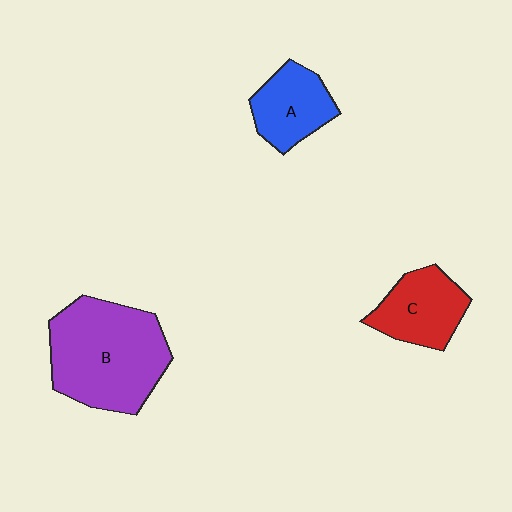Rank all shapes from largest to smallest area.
From largest to smallest: B (purple), C (red), A (blue).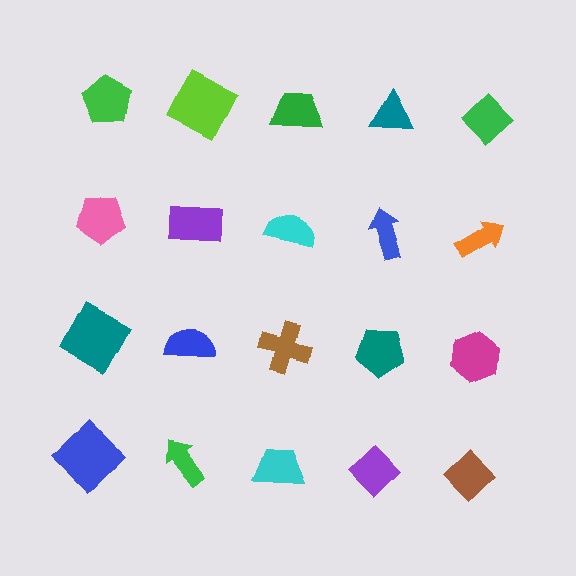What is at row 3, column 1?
A teal square.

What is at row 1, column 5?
A green diamond.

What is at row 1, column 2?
A lime square.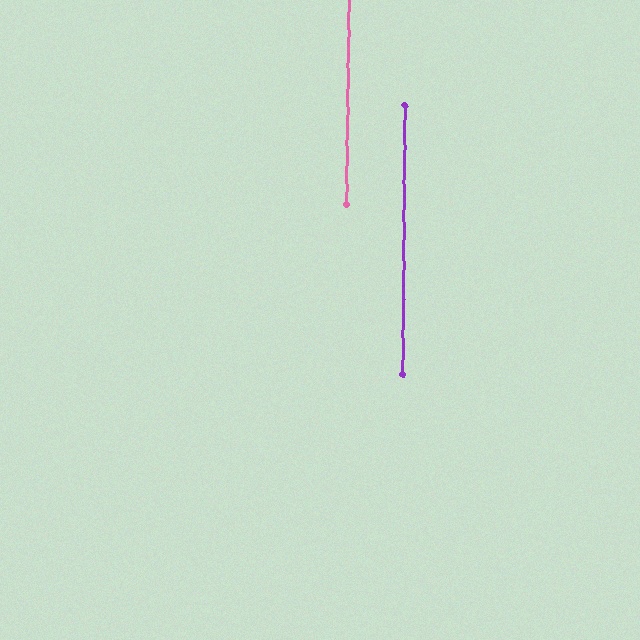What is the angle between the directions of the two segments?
Approximately 0 degrees.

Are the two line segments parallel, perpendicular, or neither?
Parallel — their directions differ by only 0.4°.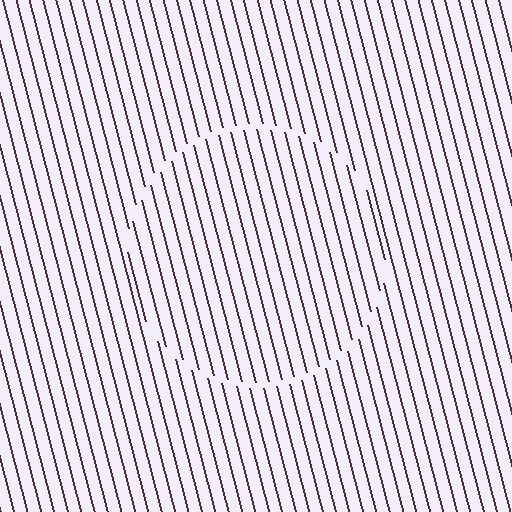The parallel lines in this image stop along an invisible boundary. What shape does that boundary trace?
An illusory circle. The interior of the shape contains the same grating, shifted by half a period — the contour is defined by the phase discontinuity where line-ends from the inner and outer gratings abut.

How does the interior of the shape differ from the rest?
The interior of the shape contains the same grating, shifted by half a period — the contour is defined by the phase discontinuity where line-ends from the inner and outer gratings abut.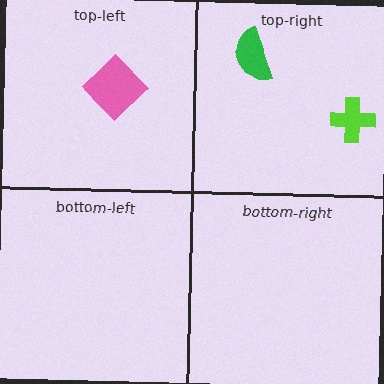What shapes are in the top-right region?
The lime cross, the green semicircle.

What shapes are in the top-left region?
The pink diamond.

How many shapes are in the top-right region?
2.